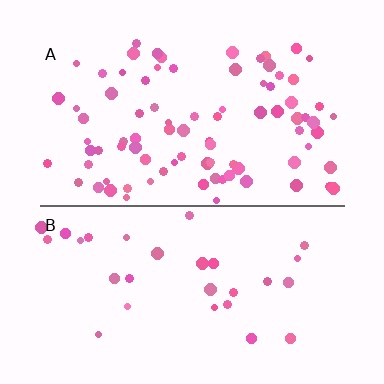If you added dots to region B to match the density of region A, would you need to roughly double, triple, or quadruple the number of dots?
Approximately triple.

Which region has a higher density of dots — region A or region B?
A (the top).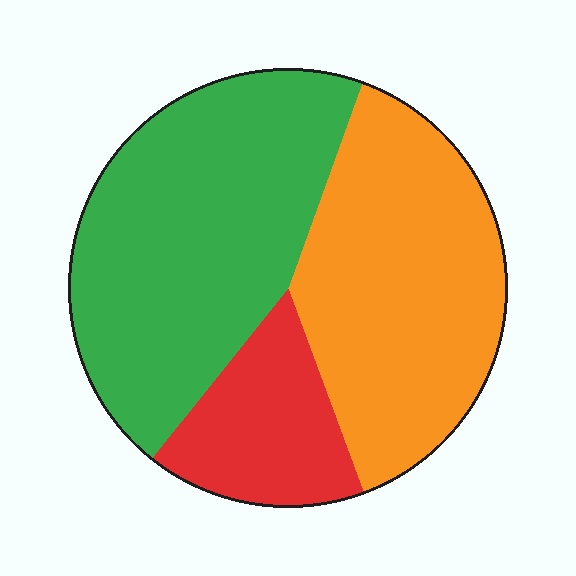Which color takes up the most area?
Green, at roughly 45%.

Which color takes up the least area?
Red, at roughly 15%.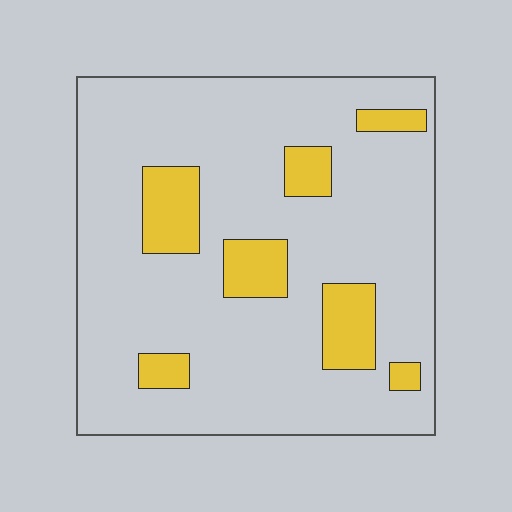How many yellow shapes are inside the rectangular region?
7.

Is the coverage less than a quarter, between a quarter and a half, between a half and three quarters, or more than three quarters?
Less than a quarter.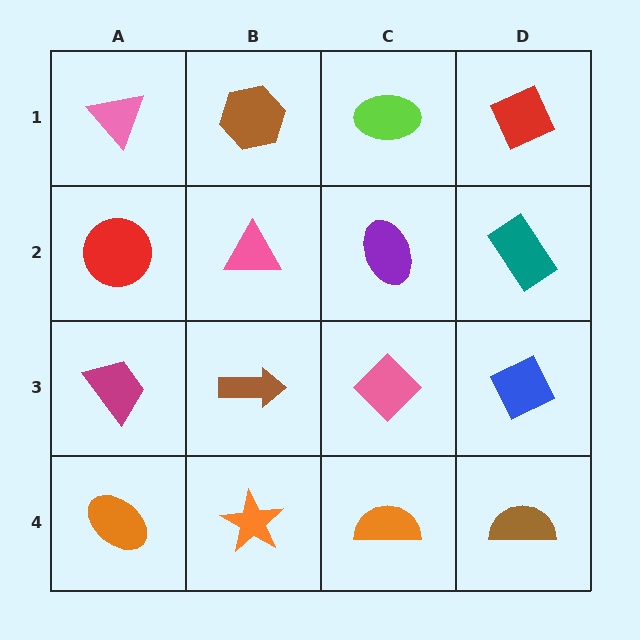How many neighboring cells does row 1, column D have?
2.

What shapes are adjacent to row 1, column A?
A red circle (row 2, column A), a brown hexagon (row 1, column B).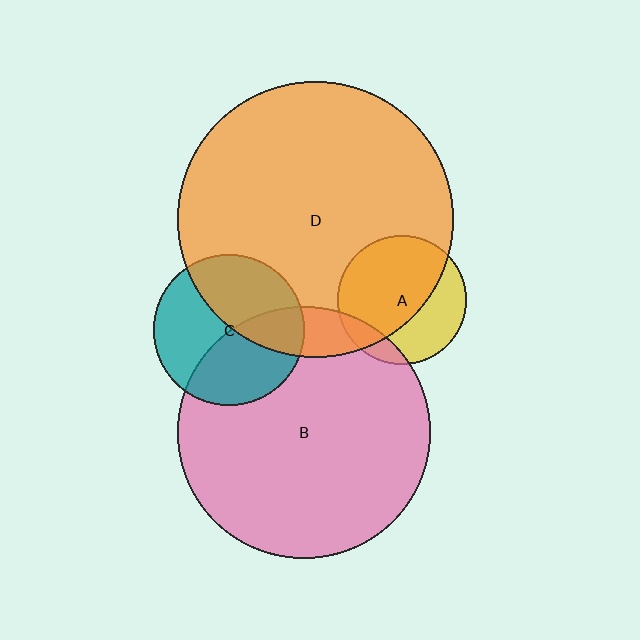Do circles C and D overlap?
Yes.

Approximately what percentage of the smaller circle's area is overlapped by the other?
Approximately 40%.